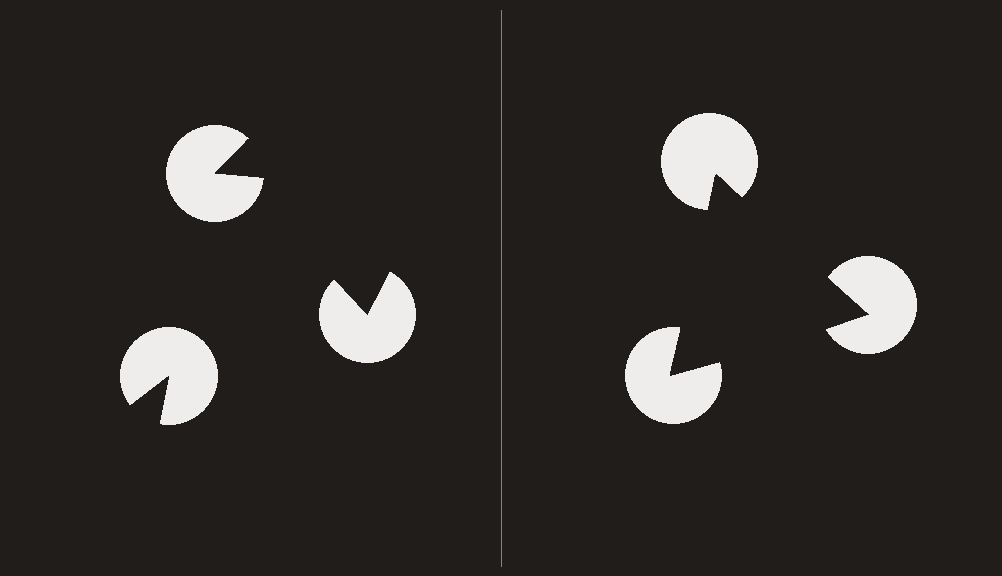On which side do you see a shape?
An illusory triangle appears on the right side. On the left side the wedge cuts are rotated, so no coherent shape forms.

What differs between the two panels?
The pac-man discs are positioned identically on both sides; only the wedge orientations differ. On the right they align to a triangle; on the left they are misaligned.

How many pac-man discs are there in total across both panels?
6 — 3 on each side.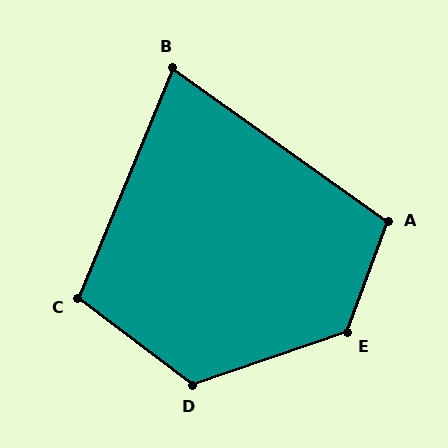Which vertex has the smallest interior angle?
B, at approximately 77 degrees.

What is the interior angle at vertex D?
Approximately 124 degrees (obtuse).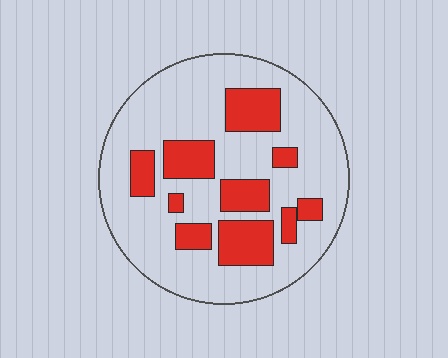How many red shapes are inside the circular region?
10.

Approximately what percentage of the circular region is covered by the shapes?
Approximately 25%.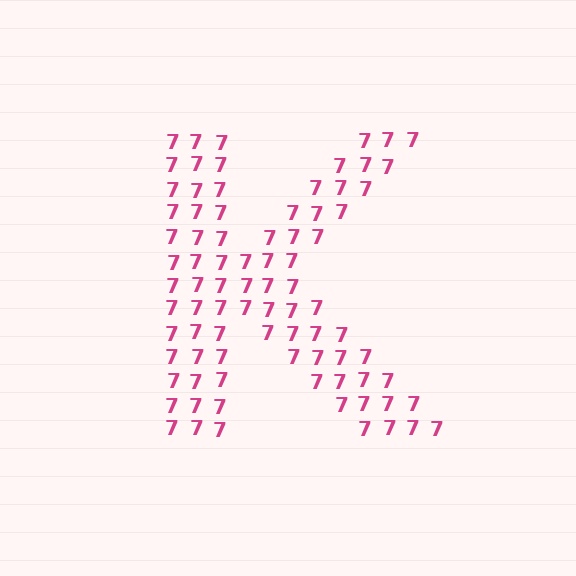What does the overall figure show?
The overall figure shows the letter K.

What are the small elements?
The small elements are digit 7's.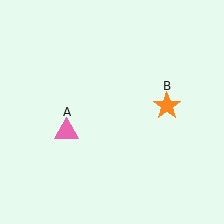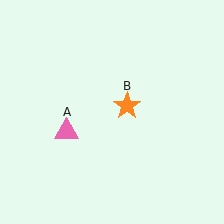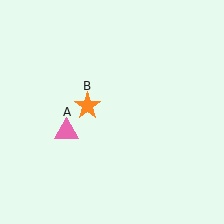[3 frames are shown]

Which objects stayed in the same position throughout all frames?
Pink triangle (object A) remained stationary.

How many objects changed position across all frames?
1 object changed position: orange star (object B).